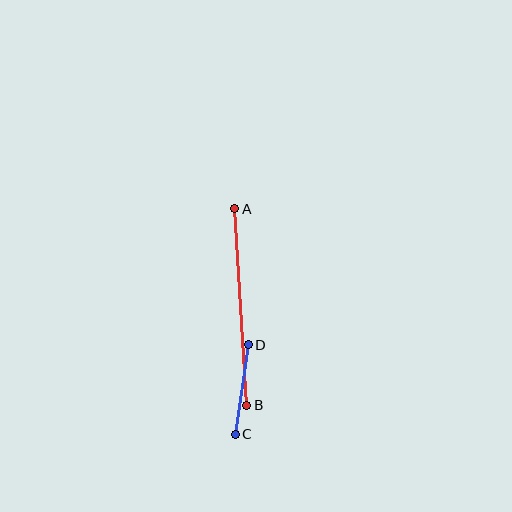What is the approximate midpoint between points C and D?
The midpoint is at approximately (242, 390) pixels.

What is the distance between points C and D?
The distance is approximately 91 pixels.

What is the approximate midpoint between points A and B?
The midpoint is at approximately (241, 307) pixels.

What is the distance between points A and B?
The distance is approximately 197 pixels.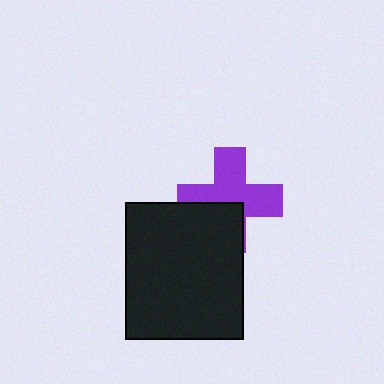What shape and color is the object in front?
The object in front is a black rectangle.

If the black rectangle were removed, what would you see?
You would see the complete purple cross.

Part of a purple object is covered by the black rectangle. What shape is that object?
It is a cross.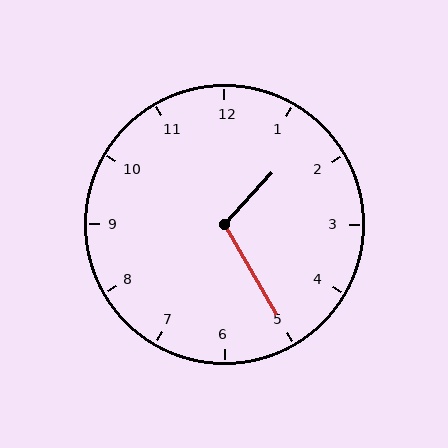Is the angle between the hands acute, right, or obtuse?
It is obtuse.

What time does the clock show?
1:25.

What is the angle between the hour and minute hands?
Approximately 108 degrees.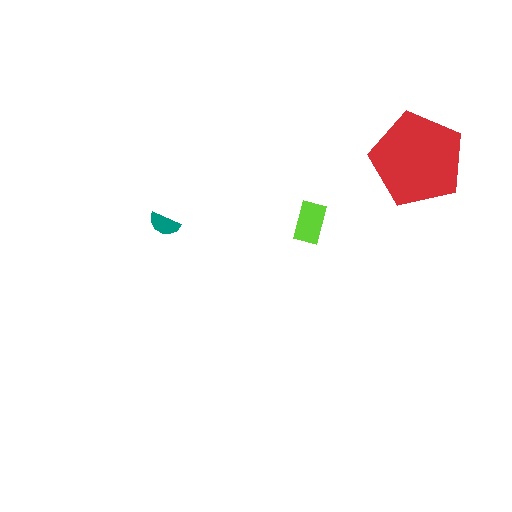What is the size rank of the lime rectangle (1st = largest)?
2nd.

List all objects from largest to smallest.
The red pentagon, the lime rectangle, the teal semicircle.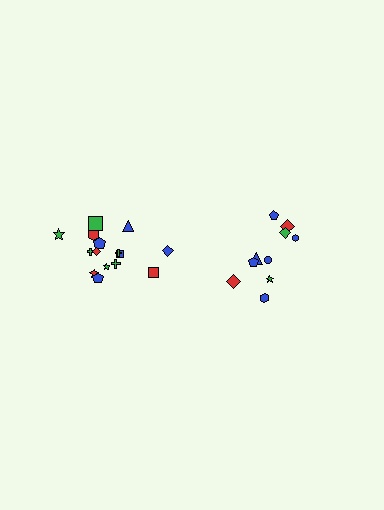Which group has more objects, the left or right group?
The left group.